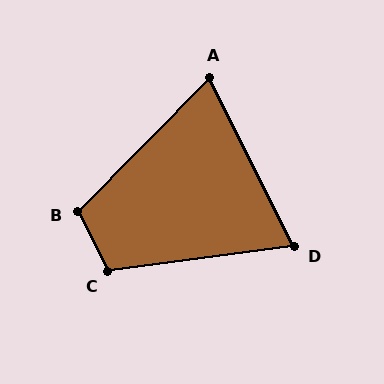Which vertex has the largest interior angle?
C, at approximately 109 degrees.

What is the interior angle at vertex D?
Approximately 71 degrees (acute).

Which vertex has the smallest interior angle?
A, at approximately 71 degrees.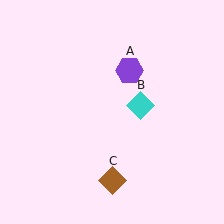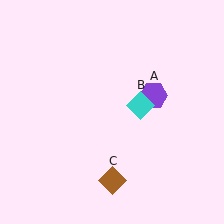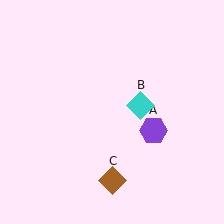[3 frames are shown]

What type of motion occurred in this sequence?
The purple hexagon (object A) rotated clockwise around the center of the scene.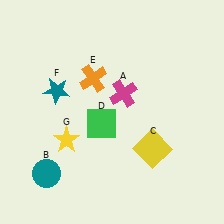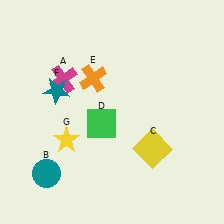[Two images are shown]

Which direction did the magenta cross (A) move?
The magenta cross (A) moved left.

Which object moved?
The magenta cross (A) moved left.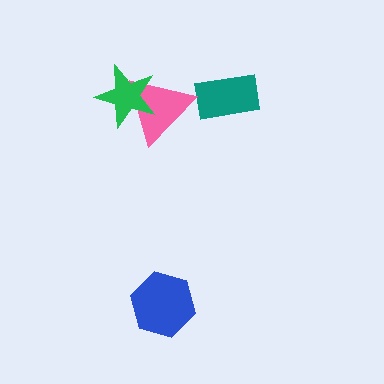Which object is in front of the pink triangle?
The green star is in front of the pink triangle.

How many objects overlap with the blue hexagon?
0 objects overlap with the blue hexagon.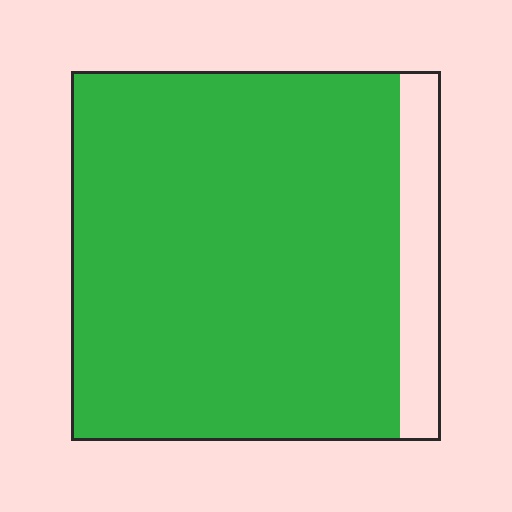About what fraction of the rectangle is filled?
About nine tenths (9/10).